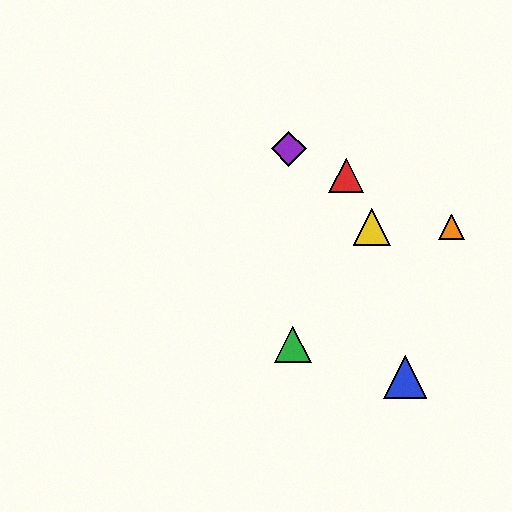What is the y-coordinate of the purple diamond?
The purple diamond is at y≈149.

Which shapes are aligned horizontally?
The yellow triangle, the orange triangle are aligned horizontally.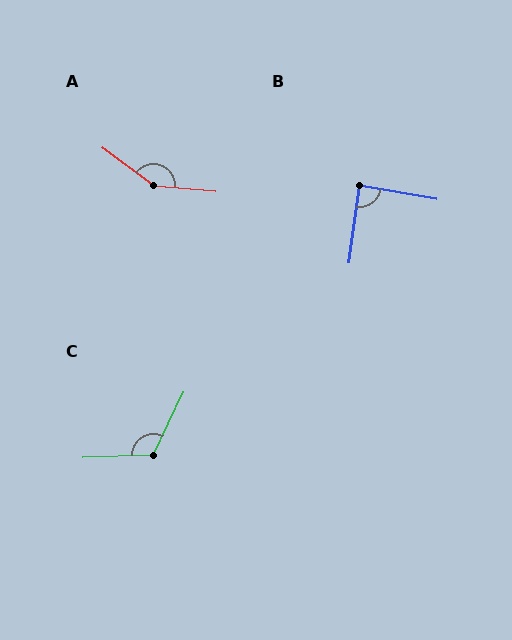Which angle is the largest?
A, at approximately 148 degrees.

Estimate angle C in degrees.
Approximately 118 degrees.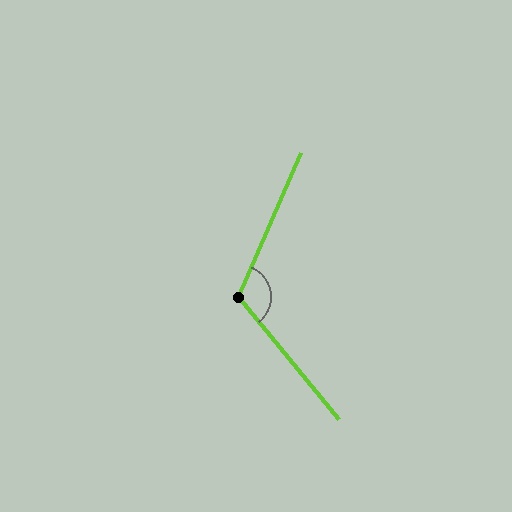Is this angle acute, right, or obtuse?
It is obtuse.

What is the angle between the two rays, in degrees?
Approximately 118 degrees.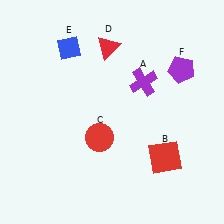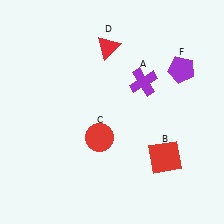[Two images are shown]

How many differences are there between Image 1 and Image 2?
There is 1 difference between the two images.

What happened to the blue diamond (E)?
The blue diamond (E) was removed in Image 2. It was in the top-left area of Image 1.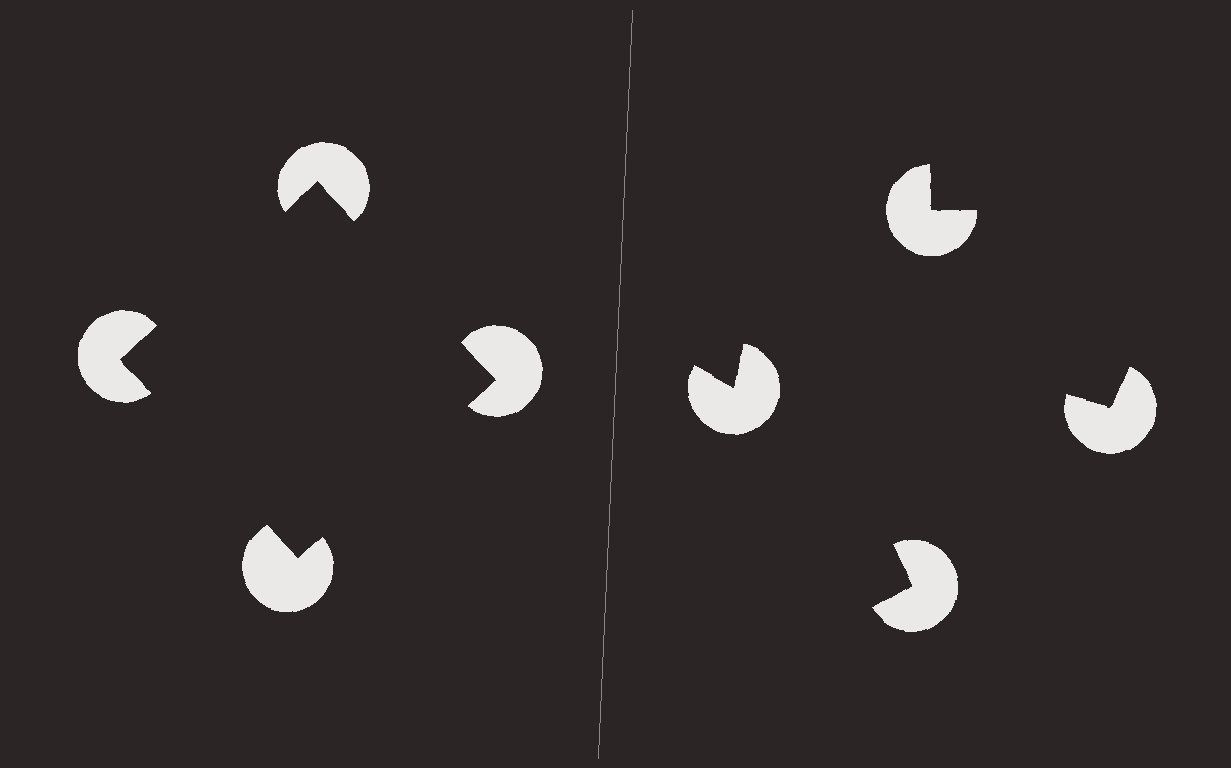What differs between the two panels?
The pac-man discs are positioned identically on both sides; only the wedge orientations differ. On the left they align to a square; on the right they are misaligned.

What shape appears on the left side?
An illusory square.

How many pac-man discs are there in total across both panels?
8 — 4 on each side.